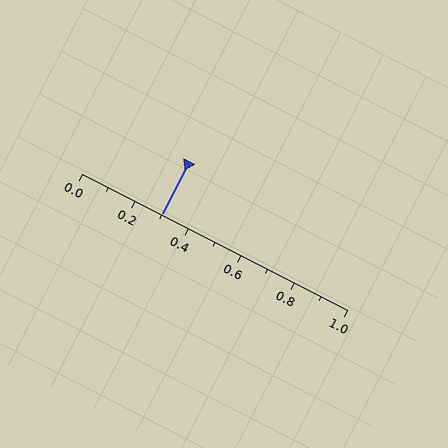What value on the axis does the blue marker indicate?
The marker indicates approximately 0.3.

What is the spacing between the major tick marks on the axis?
The major ticks are spaced 0.2 apart.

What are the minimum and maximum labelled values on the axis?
The axis runs from 0.0 to 1.0.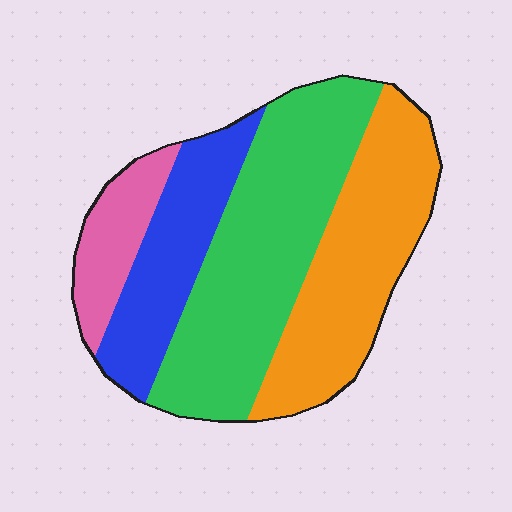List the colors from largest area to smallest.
From largest to smallest: green, orange, blue, pink.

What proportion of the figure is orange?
Orange takes up between a quarter and a half of the figure.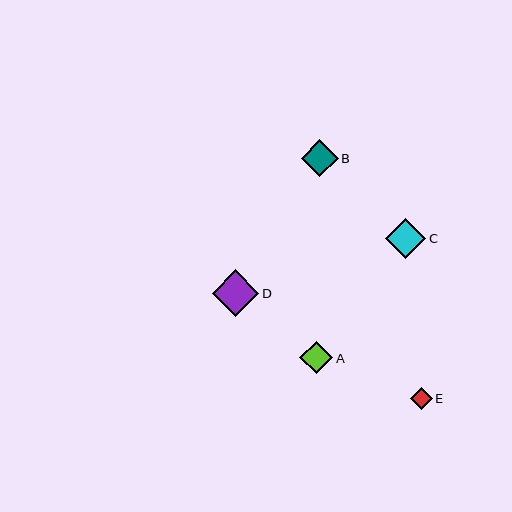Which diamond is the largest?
Diamond D is the largest with a size of approximately 47 pixels.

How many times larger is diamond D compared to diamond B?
Diamond D is approximately 1.3 times the size of diamond B.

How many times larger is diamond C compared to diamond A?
Diamond C is approximately 1.2 times the size of diamond A.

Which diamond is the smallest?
Diamond E is the smallest with a size of approximately 22 pixels.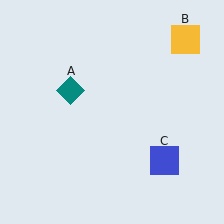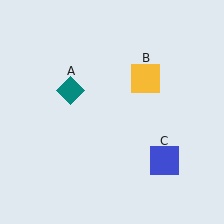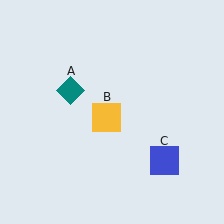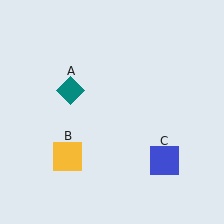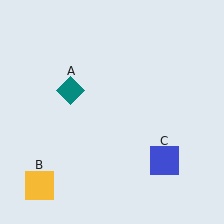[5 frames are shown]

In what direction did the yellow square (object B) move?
The yellow square (object B) moved down and to the left.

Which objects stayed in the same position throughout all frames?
Teal diamond (object A) and blue square (object C) remained stationary.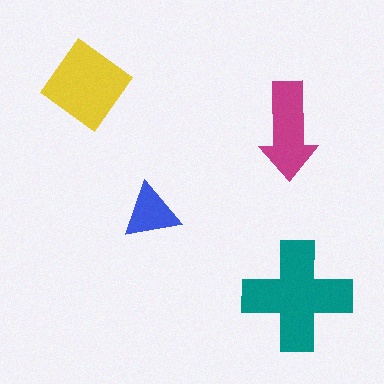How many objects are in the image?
There are 4 objects in the image.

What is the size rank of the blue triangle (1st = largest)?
4th.